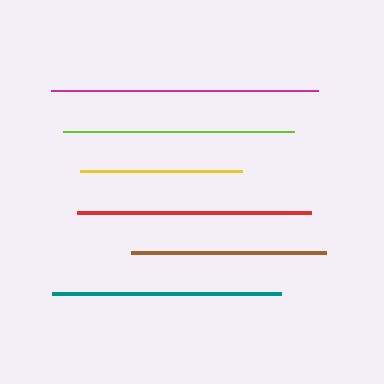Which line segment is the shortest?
The yellow line is the shortest at approximately 162 pixels.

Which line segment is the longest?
The magenta line is the longest at approximately 267 pixels.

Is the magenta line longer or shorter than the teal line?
The magenta line is longer than the teal line.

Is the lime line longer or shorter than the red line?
The red line is longer than the lime line.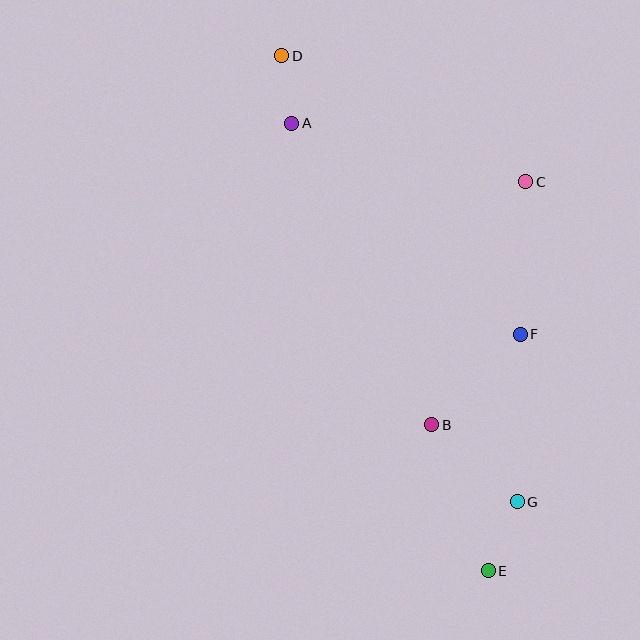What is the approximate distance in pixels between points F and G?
The distance between F and G is approximately 168 pixels.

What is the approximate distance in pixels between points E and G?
The distance between E and G is approximately 75 pixels.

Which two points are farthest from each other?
Points D and E are farthest from each other.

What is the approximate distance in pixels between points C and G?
The distance between C and G is approximately 320 pixels.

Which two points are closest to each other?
Points A and D are closest to each other.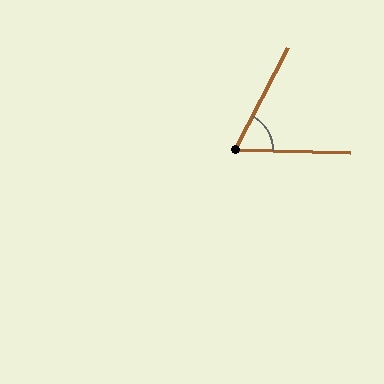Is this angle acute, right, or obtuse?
It is acute.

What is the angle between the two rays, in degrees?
Approximately 64 degrees.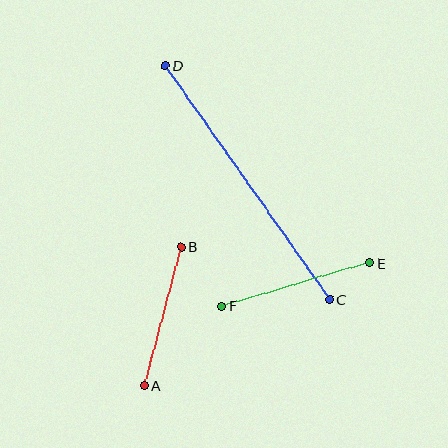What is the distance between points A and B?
The distance is approximately 143 pixels.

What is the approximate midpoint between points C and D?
The midpoint is at approximately (247, 182) pixels.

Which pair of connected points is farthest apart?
Points C and D are farthest apart.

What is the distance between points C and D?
The distance is approximately 286 pixels.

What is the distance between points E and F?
The distance is approximately 154 pixels.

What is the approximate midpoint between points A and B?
The midpoint is at approximately (163, 316) pixels.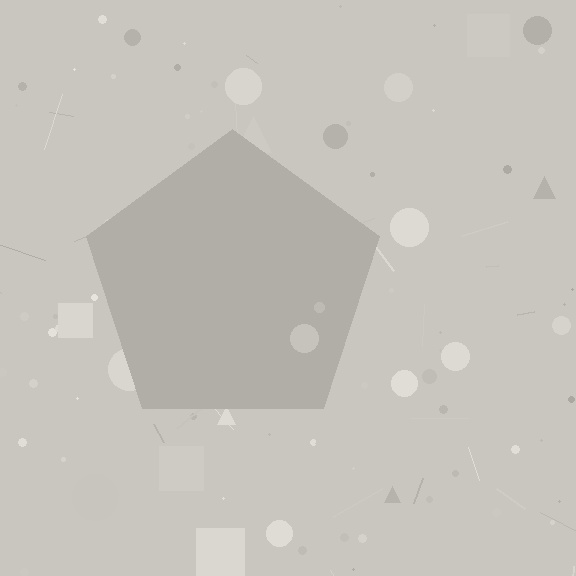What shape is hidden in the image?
A pentagon is hidden in the image.